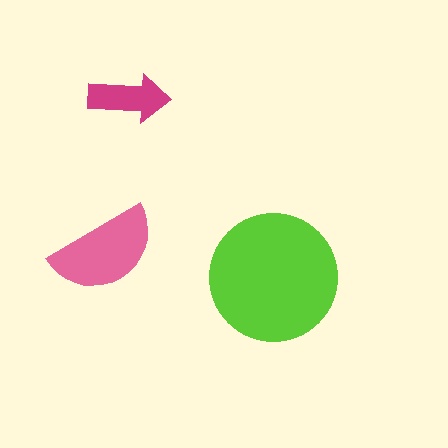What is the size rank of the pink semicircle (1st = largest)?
2nd.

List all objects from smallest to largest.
The magenta arrow, the pink semicircle, the lime circle.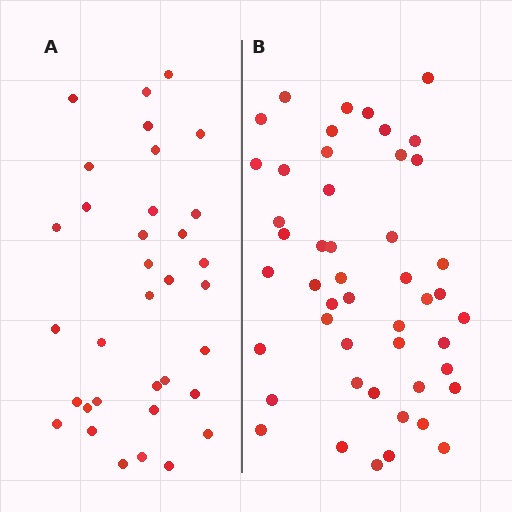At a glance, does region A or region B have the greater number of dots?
Region B (the right region) has more dots.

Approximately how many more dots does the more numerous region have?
Region B has approximately 15 more dots than region A.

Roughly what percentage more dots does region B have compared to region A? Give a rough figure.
About 40% more.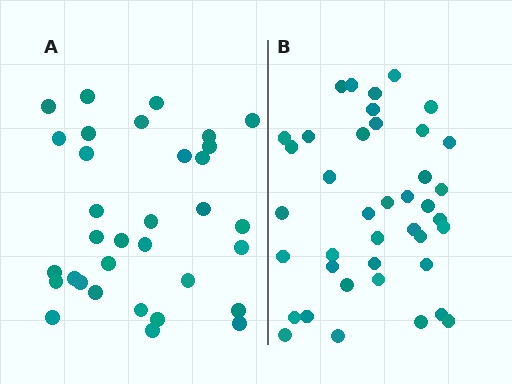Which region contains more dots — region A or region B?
Region B (the right region) has more dots.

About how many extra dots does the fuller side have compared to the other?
Region B has roughly 8 or so more dots than region A.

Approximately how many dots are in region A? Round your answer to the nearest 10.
About 30 dots. (The exact count is 33, which rounds to 30.)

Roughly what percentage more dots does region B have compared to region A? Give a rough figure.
About 20% more.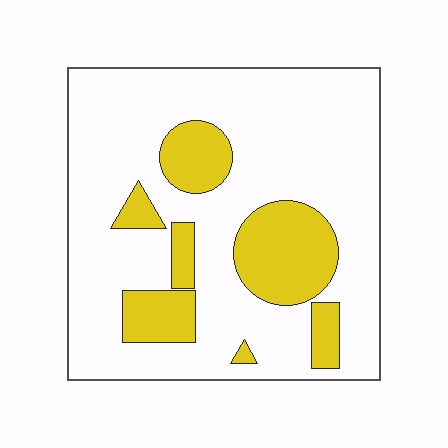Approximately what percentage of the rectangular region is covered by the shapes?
Approximately 25%.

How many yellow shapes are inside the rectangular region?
7.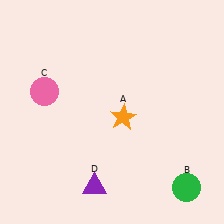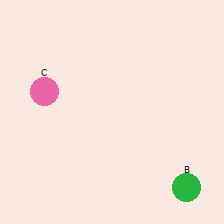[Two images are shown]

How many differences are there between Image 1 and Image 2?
There are 2 differences between the two images.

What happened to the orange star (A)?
The orange star (A) was removed in Image 2. It was in the bottom-right area of Image 1.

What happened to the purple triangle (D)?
The purple triangle (D) was removed in Image 2. It was in the bottom-left area of Image 1.